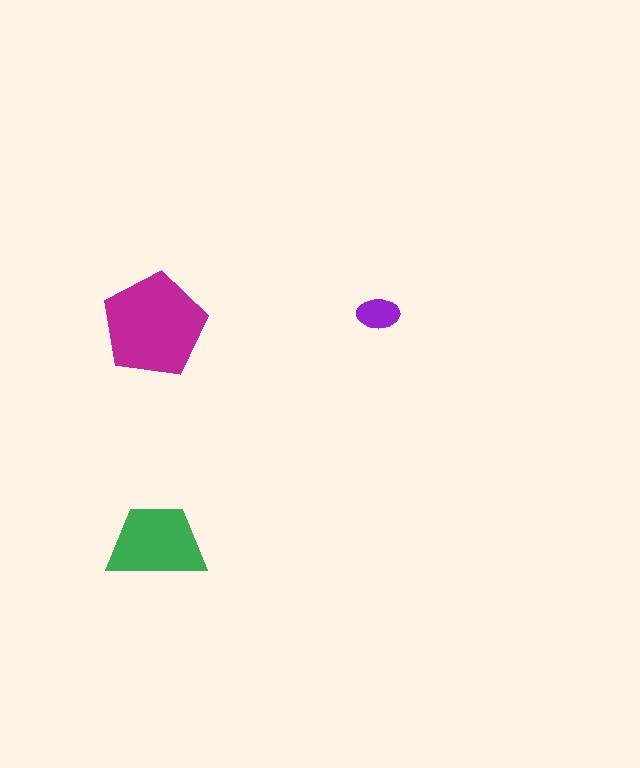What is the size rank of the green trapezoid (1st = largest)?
2nd.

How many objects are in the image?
There are 3 objects in the image.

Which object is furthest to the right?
The purple ellipse is rightmost.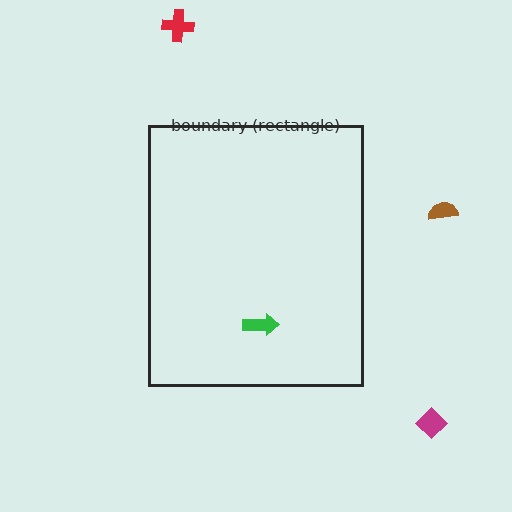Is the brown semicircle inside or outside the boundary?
Outside.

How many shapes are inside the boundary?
1 inside, 3 outside.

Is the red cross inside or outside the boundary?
Outside.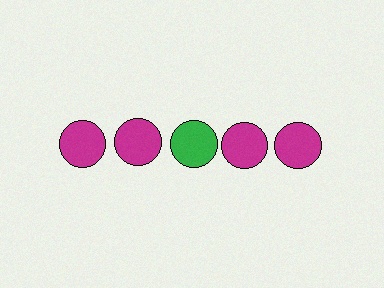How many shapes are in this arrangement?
There are 5 shapes arranged in a grid pattern.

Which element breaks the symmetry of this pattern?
The green circle in the top row, center column breaks the symmetry. All other shapes are magenta circles.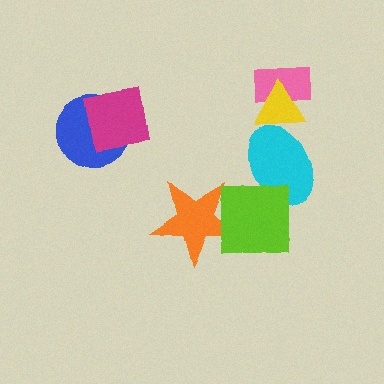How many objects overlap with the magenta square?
1 object overlaps with the magenta square.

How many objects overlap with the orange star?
1 object overlaps with the orange star.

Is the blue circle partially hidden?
Yes, it is partially covered by another shape.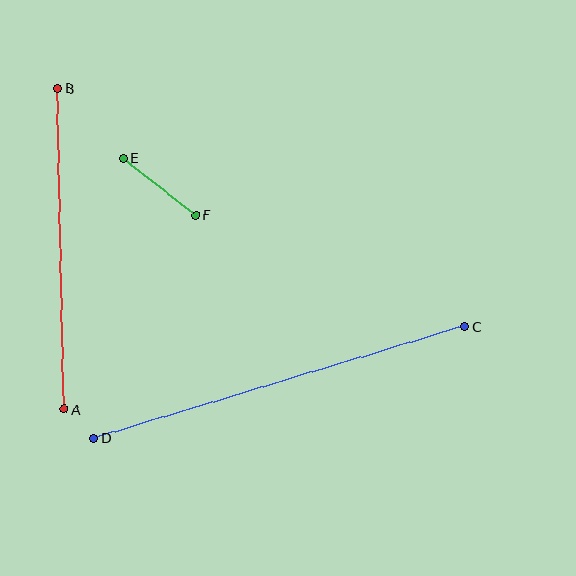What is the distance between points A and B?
The distance is approximately 321 pixels.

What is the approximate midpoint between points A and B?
The midpoint is at approximately (61, 249) pixels.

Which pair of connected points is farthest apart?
Points C and D are farthest apart.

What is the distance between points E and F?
The distance is approximately 93 pixels.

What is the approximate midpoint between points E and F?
The midpoint is at approximately (159, 187) pixels.